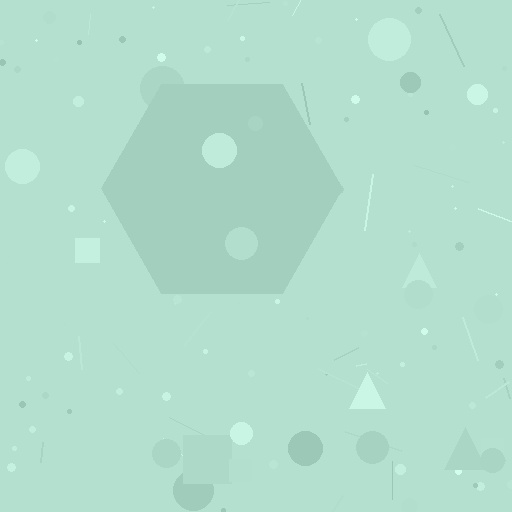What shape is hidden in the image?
A hexagon is hidden in the image.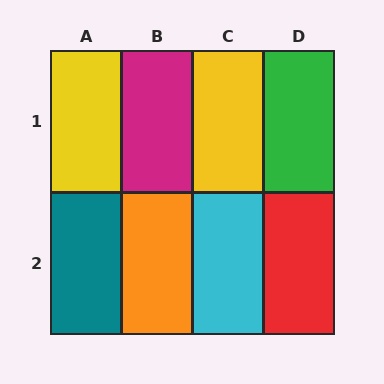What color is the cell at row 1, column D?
Green.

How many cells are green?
1 cell is green.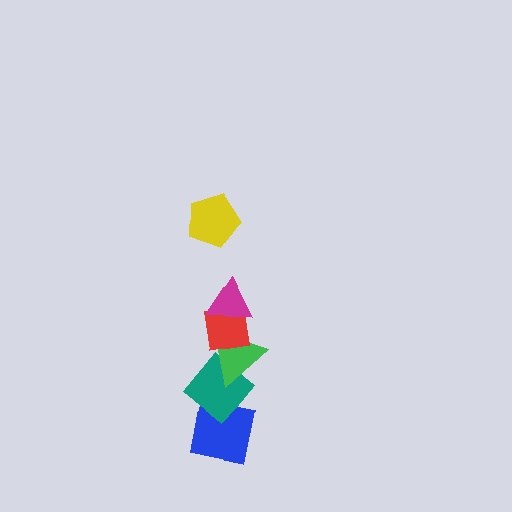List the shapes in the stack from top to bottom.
From top to bottom: the yellow pentagon, the magenta triangle, the red square, the green triangle, the teal diamond, the blue square.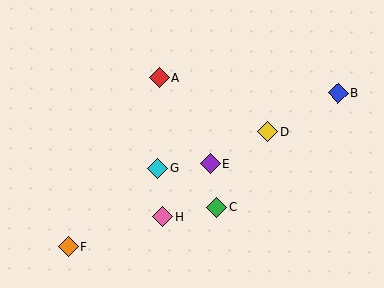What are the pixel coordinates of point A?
Point A is at (159, 77).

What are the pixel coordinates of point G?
Point G is at (157, 168).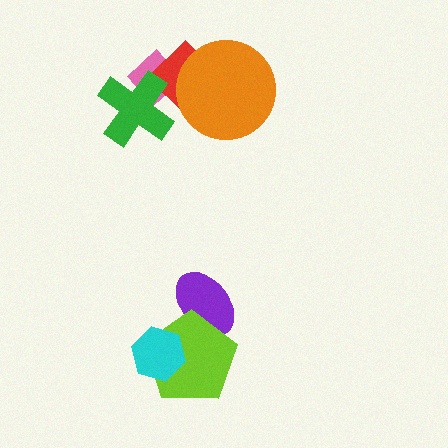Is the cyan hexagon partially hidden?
No, no other shape covers it.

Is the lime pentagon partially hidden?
Yes, it is partially covered by another shape.